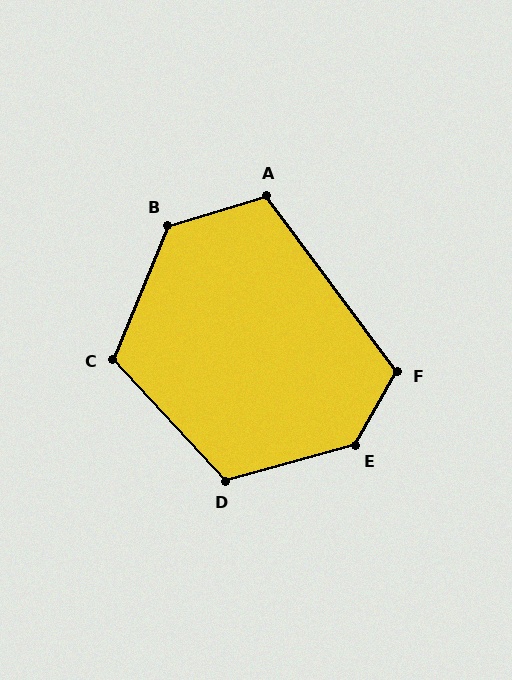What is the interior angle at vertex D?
Approximately 117 degrees (obtuse).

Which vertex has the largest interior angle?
E, at approximately 135 degrees.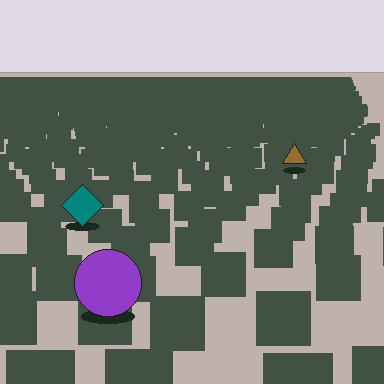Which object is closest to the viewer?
The purple circle is closest. The texture marks near it are larger and more spread out.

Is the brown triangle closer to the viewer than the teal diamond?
No. The teal diamond is closer — you can tell from the texture gradient: the ground texture is coarser near it.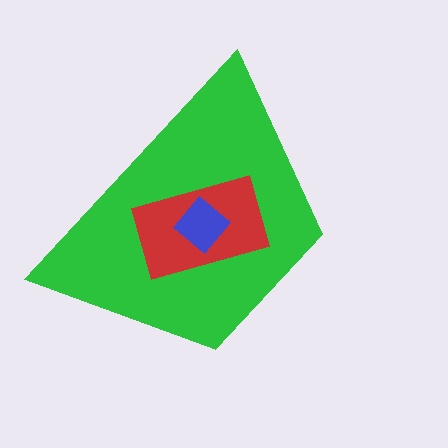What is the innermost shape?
The blue diamond.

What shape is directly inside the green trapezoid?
The red rectangle.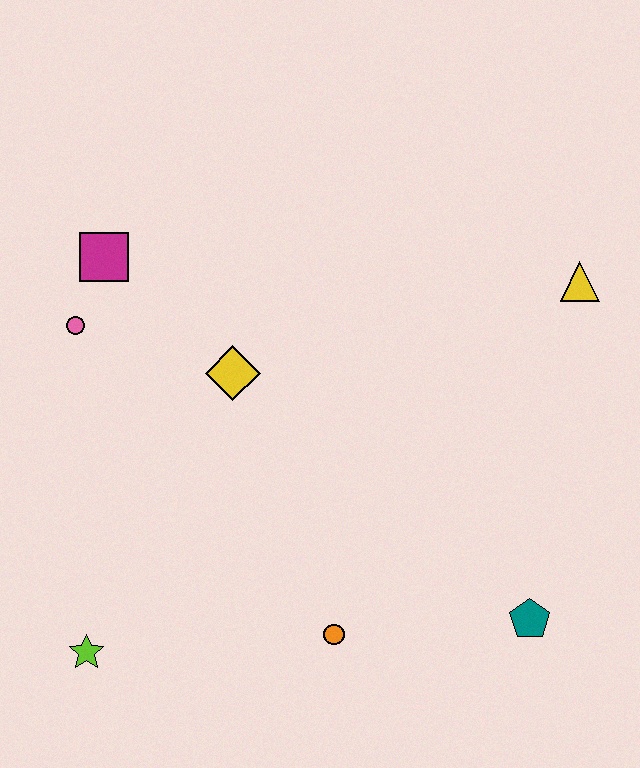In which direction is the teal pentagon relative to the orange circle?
The teal pentagon is to the right of the orange circle.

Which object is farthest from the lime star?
The yellow triangle is farthest from the lime star.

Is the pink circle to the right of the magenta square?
No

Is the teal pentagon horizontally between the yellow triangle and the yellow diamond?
Yes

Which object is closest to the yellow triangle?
The teal pentagon is closest to the yellow triangle.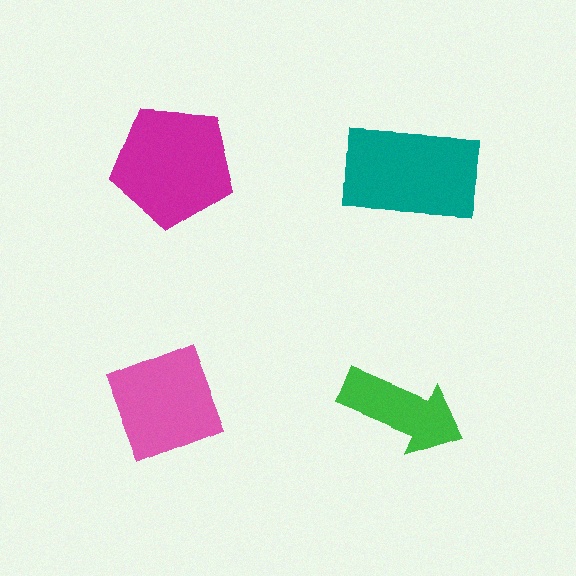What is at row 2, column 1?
A pink diamond.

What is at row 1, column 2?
A teal rectangle.